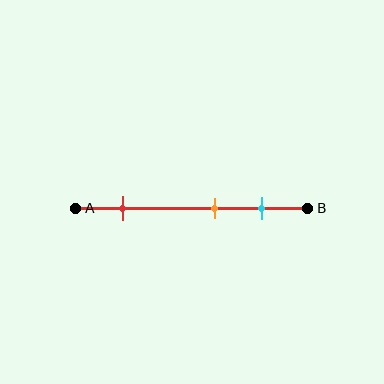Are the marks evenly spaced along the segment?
No, the marks are not evenly spaced.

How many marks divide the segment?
There are 3 marks dividing the segment.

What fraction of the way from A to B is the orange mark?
The orange mark is approximately 60% (0.6) of the way from A to B.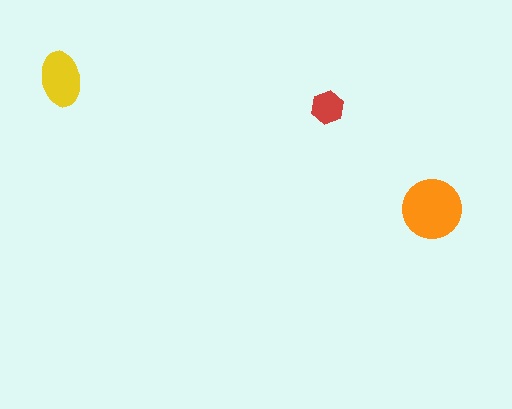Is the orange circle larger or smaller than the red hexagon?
Larger.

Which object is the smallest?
The red hexagon.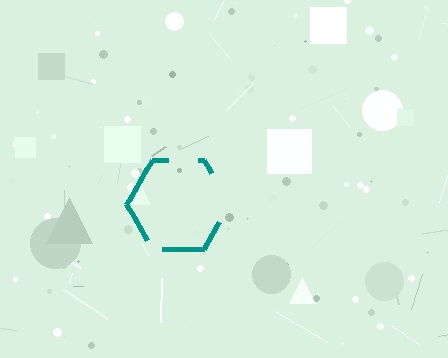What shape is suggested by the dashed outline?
The dashed outline suggests a hexagon.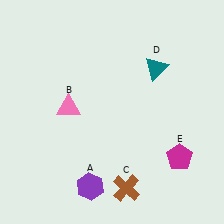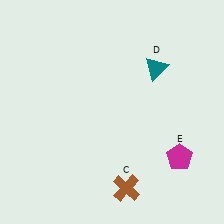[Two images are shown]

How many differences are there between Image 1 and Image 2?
There are 2 differences between the two images.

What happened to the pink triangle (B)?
The pink triangle (B) was removed in Image 2. It was in the top-left area of Image 1.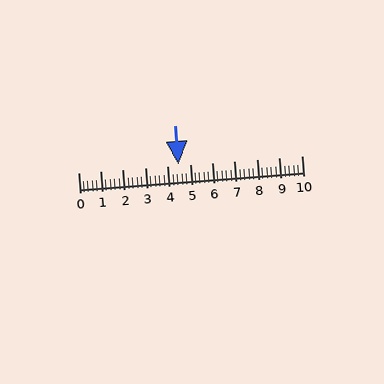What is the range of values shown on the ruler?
The ruler shows values from 0 to 10.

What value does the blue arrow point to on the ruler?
The blue arrow points to approximately 4.5.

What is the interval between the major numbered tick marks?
The major tick marks are spaced 1 units apart.